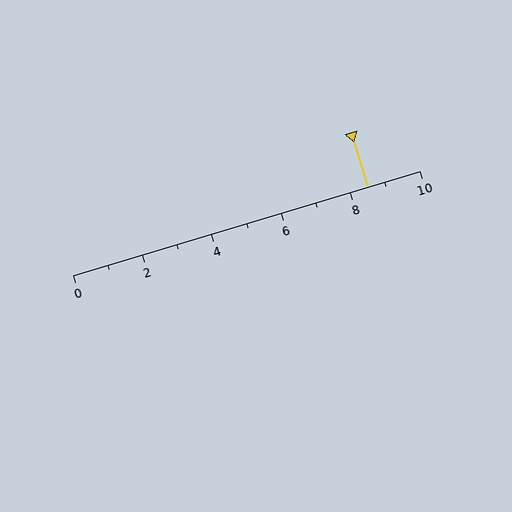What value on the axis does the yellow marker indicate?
The marker indicates approximately 8.5.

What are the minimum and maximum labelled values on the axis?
The axis runs from 0 to 10.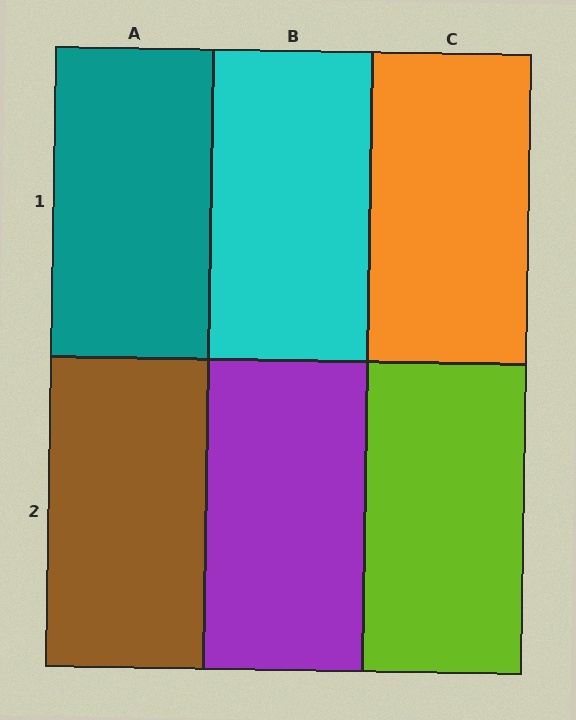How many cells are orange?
1 cell is orange.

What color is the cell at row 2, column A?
Brown.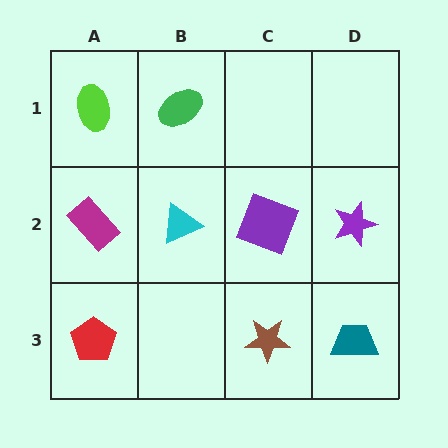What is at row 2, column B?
A cyan triangle.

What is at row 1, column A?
A lime ellipse.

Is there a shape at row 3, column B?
No, that cell is empty.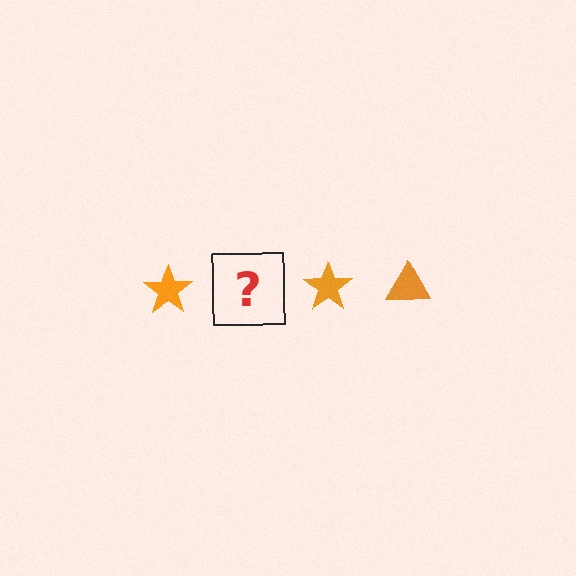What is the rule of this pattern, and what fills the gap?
The rule is that the pattern cycles through star, triangle shapes in orange. The gap should be filled with an orange triangle.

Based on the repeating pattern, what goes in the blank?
The blank should be an orange triangle.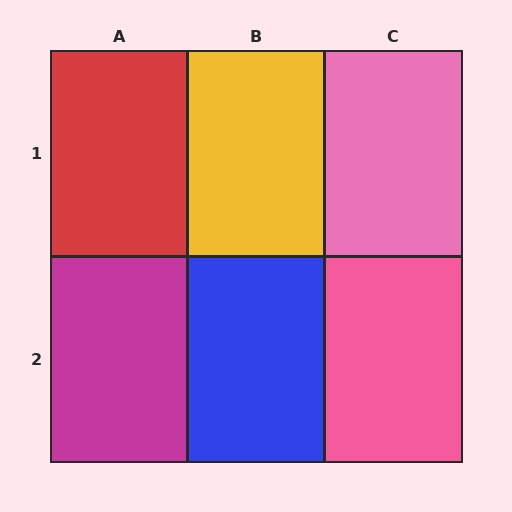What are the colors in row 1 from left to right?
Red, yellow, pink.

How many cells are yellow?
1 cell is yellow.